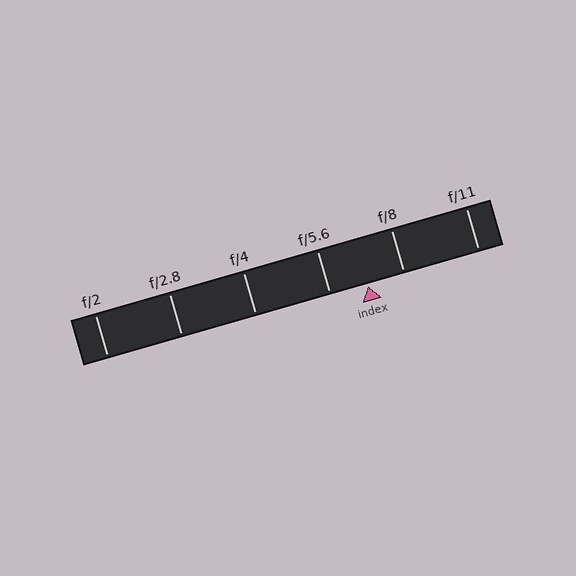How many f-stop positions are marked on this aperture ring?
There are 6 f-stop positions marked.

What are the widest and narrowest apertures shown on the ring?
The widest aperture shown is f/2 and the narrowest is f/11.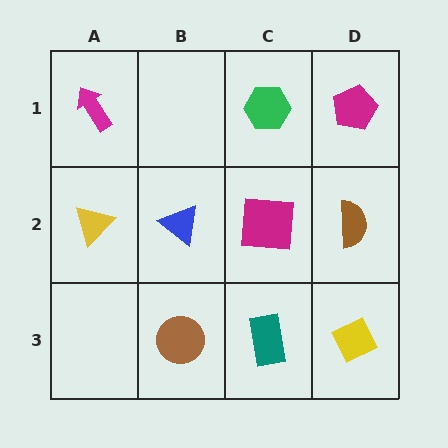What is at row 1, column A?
A magenta arrow.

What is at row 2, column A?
A yellow triangle.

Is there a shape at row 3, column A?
No, that cell is empty.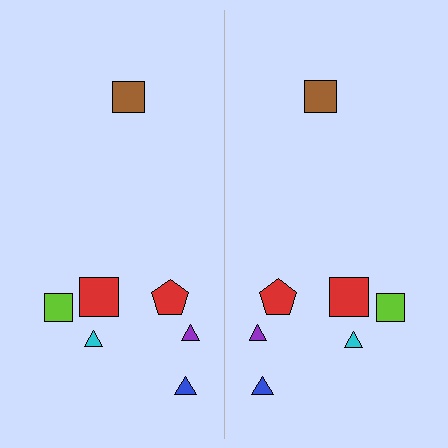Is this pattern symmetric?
Yes, this pattern has bilateral (reflection) symmetry.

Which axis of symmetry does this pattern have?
The pattern has a vertical axis of symmetry running through the center of the image.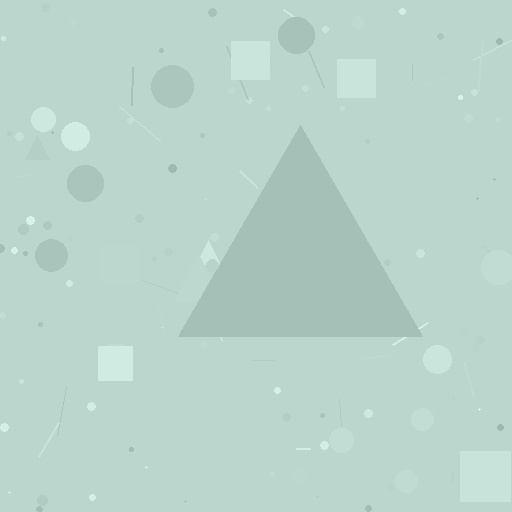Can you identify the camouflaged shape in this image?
The camouflaged shape is a triangle.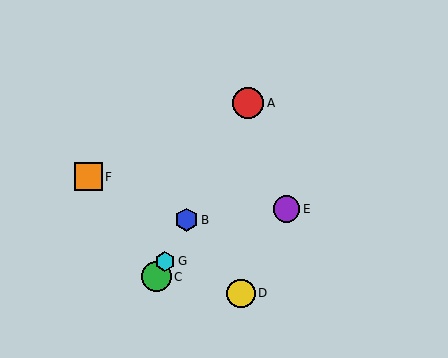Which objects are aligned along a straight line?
Objects A, B, C, G are aligned along a straight line.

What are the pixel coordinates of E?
Object E is at (287, 209).